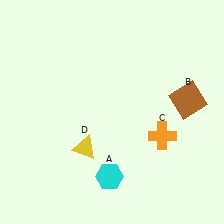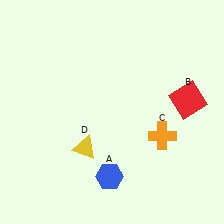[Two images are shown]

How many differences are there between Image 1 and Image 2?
There are 2 differences between the two images.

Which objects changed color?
A changed from cyan to blue. B changed from brown to red.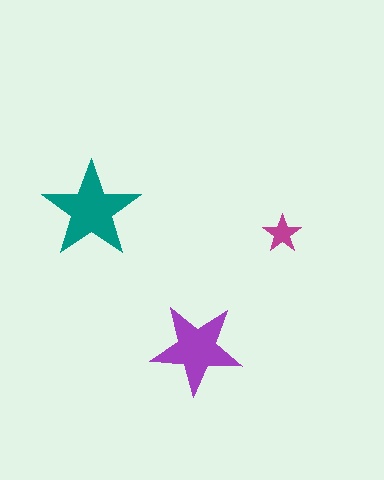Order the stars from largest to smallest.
the teal one, the purple one, the magenta one.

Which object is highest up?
The teal star is topmost.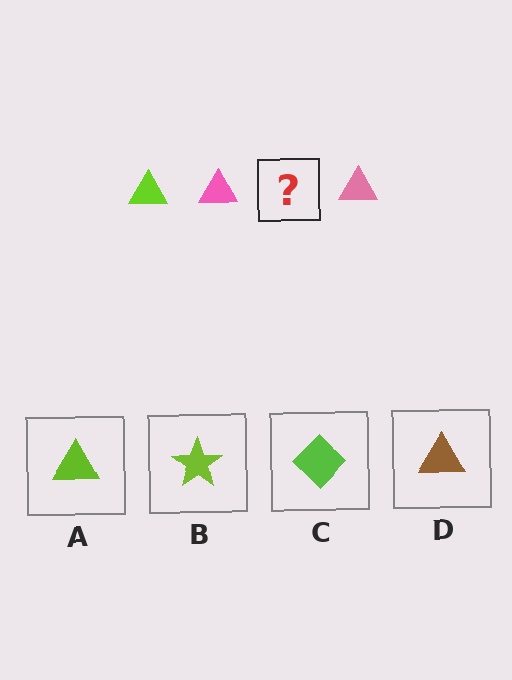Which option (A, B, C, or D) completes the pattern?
A.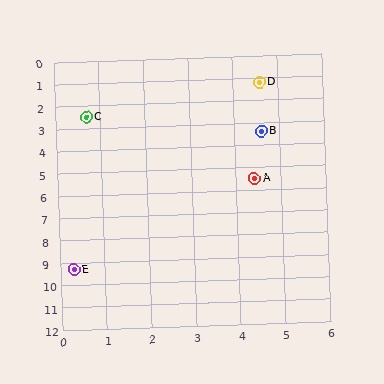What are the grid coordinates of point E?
Point E is at approximately (0.3, 9.3).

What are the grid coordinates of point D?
Point D is at approximately (4.6, 1.2).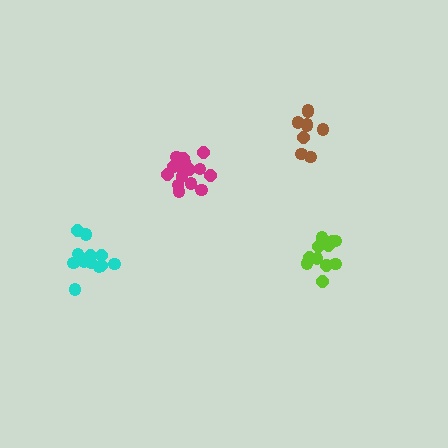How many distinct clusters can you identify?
There are 4 distinct clusters.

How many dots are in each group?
Group 1: 15 dots, Group 2: 14 dots, Group 3: 11 dots, Group 4: 9 dots (49 total).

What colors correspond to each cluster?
The clusters are colored: magenta, cyan, lime, brown.